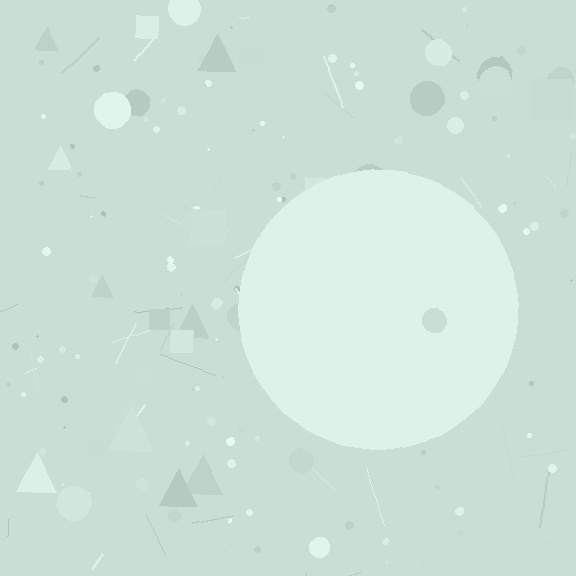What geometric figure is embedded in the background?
A circle is embedded in the background.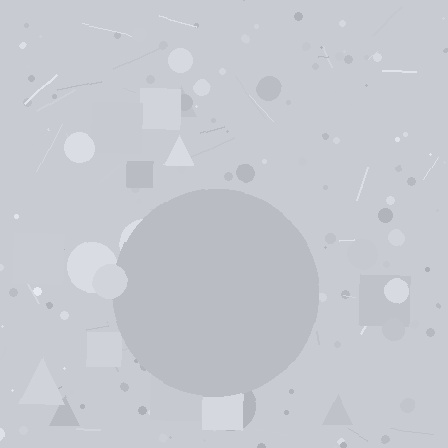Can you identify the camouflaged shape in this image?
The camouflaged shape is a circle.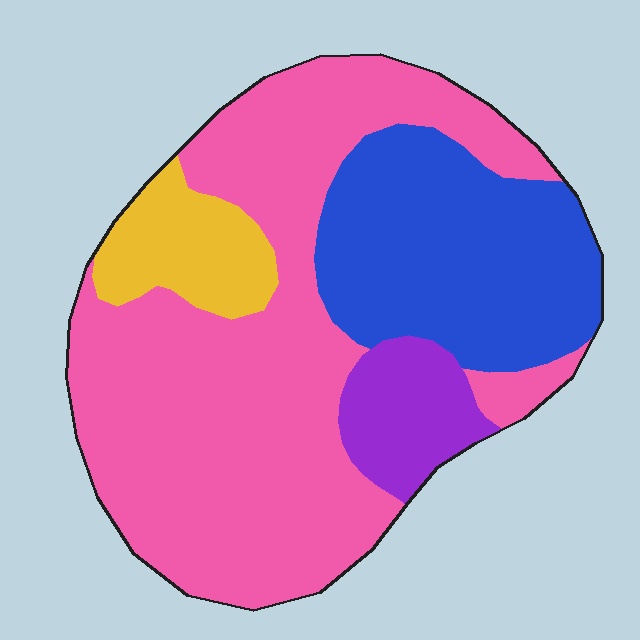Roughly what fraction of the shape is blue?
Blue takes up between a quarter and a half of the shape.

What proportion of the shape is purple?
Purple takes up about one tenth (1/10) of the shape.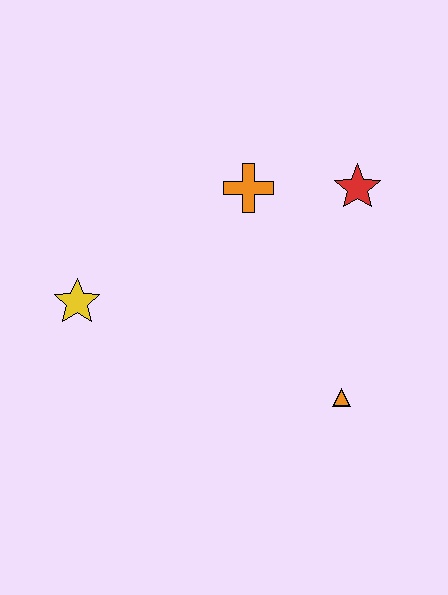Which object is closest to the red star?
The orange cross is closest to the red star.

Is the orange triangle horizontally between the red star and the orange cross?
Yes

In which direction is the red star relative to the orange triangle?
The red star is above the orange triangle.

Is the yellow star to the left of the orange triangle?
Yes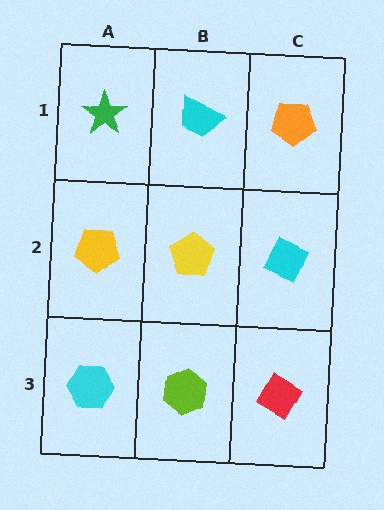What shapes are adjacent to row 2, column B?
A cyan trapezoid (row 1, column B), a lime hexagon (row 3, column B), a yellow pentagon (row 2, column A), a cyan diamond (row 2, column C).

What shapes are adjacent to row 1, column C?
A cyan diamond (row 2, column C), a cyan trapezoid (row 1, column B).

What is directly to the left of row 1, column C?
A cyan trapezoid.